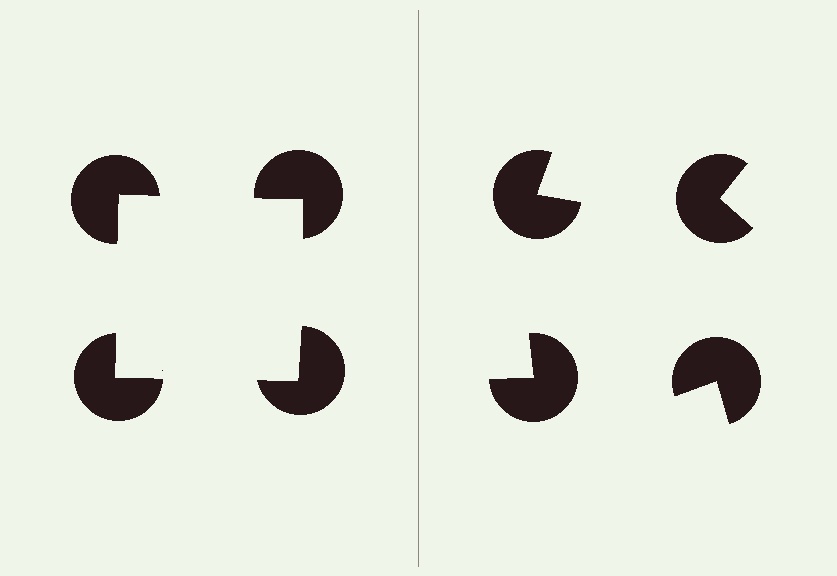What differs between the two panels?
The pac-man discs are positioned identically on both sides; only the wedge orientations differ. On the left they align to a square; on the right they are misaligned.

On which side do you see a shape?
An illusory square appears on the left side. On the right side the wedge cuts are rotated, so no coherent shape forms.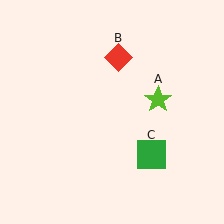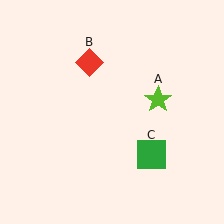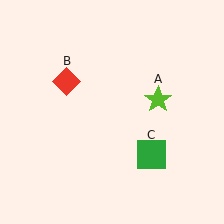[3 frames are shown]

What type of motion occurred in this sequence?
The red diamond (object B) rotated counterclockwise around the center of the scene.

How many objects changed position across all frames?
1 object changed position: red diamond (object B).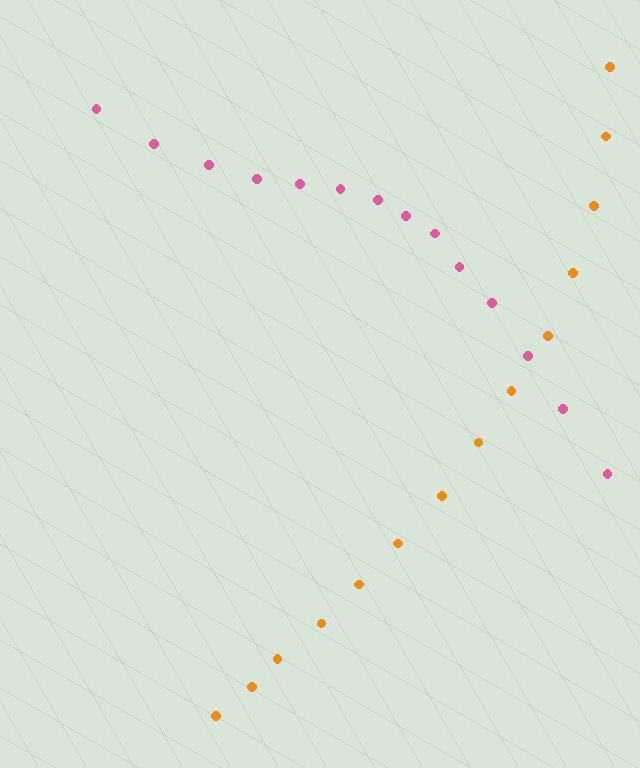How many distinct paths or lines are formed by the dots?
There are 2 distinct paths.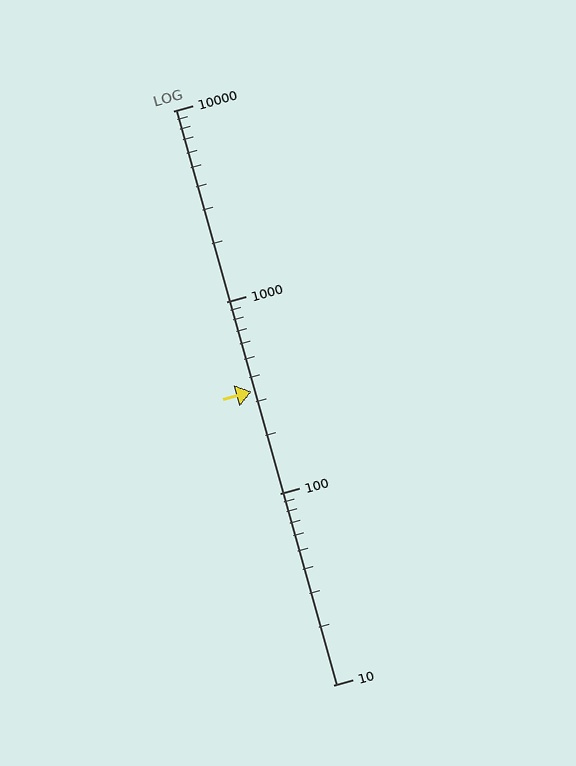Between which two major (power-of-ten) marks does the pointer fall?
The pointer is between 100 and 1000.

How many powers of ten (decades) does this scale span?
The scale spans 3 decades, from 10 to 10000.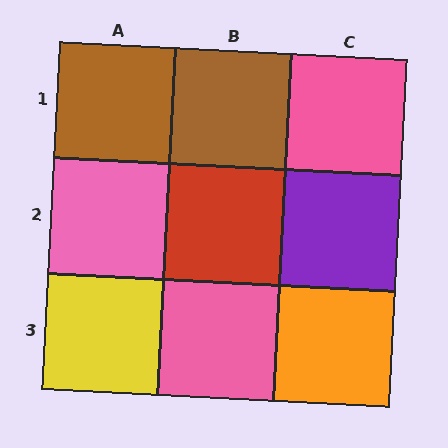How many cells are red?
1 cell is red.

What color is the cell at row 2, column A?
Pink.